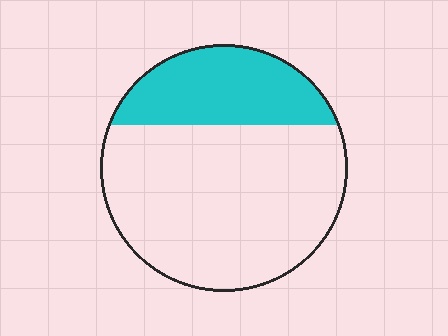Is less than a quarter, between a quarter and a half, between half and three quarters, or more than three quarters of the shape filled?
Between a quarter and a half.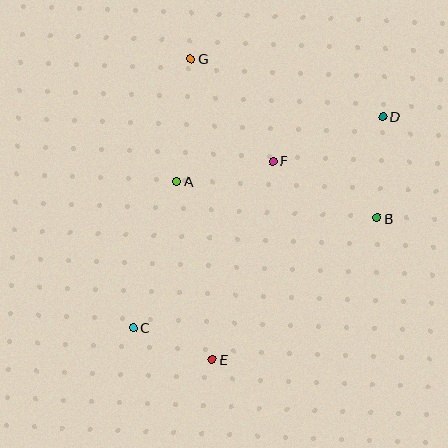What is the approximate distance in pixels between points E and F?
The distance between E and F is approximately 207 pixels.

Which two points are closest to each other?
Points C and E are closest to each other.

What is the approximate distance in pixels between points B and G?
The distance between B and G is approximately 245 pixels.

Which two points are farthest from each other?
Points C and D are farthest from each other.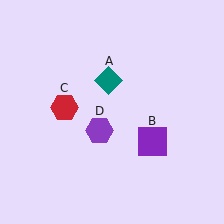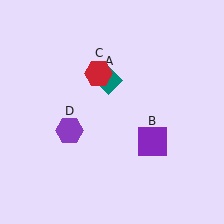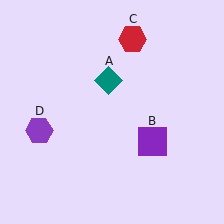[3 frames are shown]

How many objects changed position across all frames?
2 objects changed position: red hexagon (object C), purple hexagon (object D).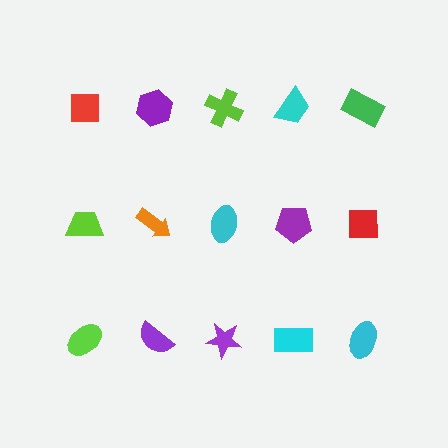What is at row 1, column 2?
A purple hexagon.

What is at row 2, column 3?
A cyan ellipse.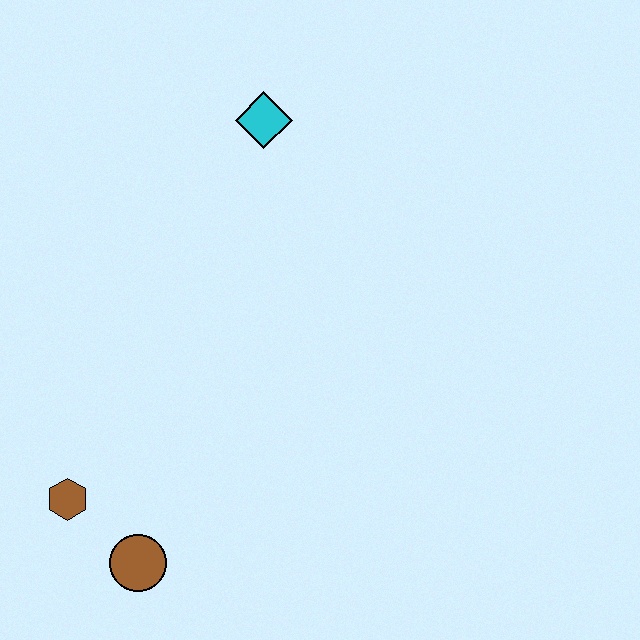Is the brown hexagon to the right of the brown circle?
No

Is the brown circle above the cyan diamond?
No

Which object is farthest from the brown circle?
The cyan diamond is farthest from the brown circle.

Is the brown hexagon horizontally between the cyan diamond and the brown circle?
No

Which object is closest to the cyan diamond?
The brown hexagon is closest to the cyan diamond.